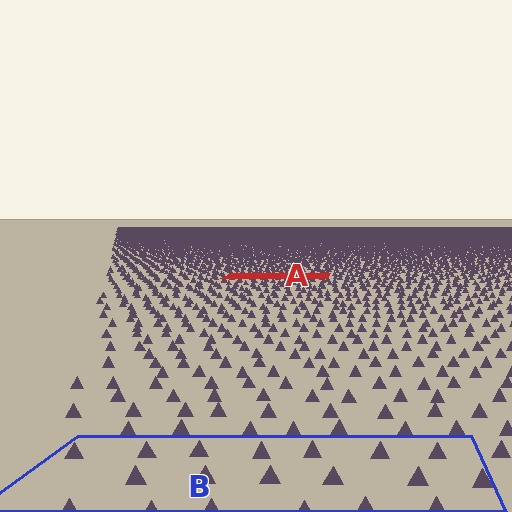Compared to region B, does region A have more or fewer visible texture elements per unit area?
Region A has more texture elements per unit area — they are packed more densely because it is farther away.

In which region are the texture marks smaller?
The texture marks are smaller in region A, because it is farther away.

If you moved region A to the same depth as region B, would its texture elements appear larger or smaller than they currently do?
They would appear larger. At a closer depth, the same texture elements are projected at a bigger on-screen size.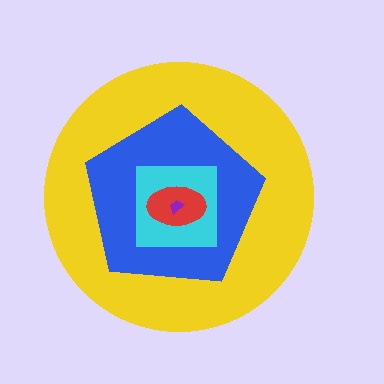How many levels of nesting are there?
5.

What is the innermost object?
The purple trapezoid.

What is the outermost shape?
The yellow circle.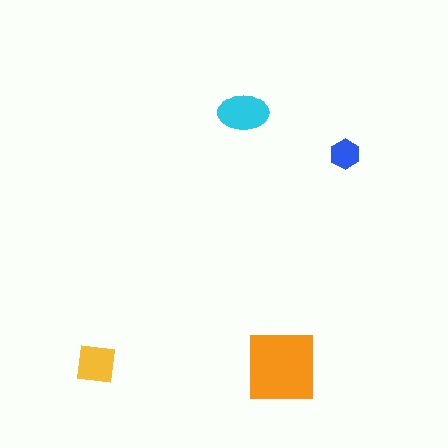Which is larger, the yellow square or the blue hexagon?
The yellow square.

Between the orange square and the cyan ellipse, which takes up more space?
The orange square.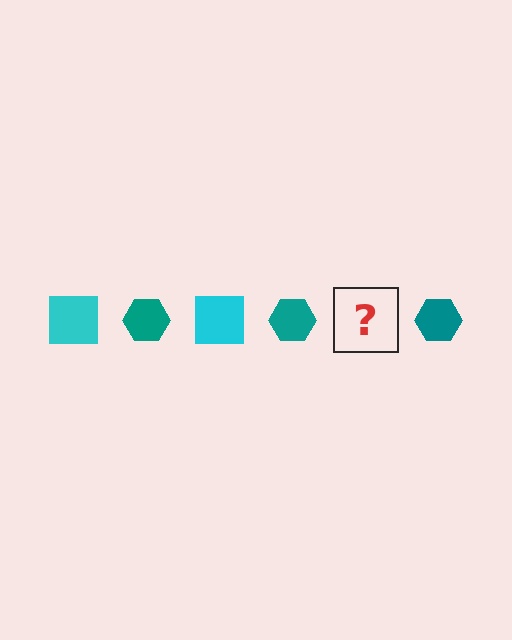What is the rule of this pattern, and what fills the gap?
The rule is that the pattern alternates between cyan square and teal hexagon. The gap should be filled with a cyan square.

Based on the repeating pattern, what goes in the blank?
The blank should be a cyan square.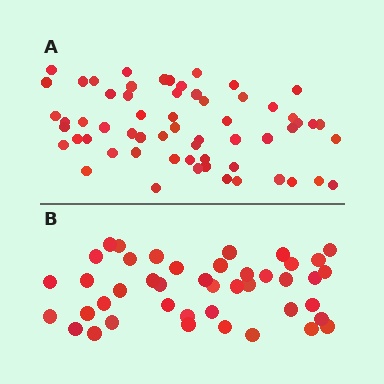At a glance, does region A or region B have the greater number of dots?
Region A (the top region) has more dots.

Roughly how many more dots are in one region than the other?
Region A has approximately 15 more dots than region B.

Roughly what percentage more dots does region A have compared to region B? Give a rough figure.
About 40% more.